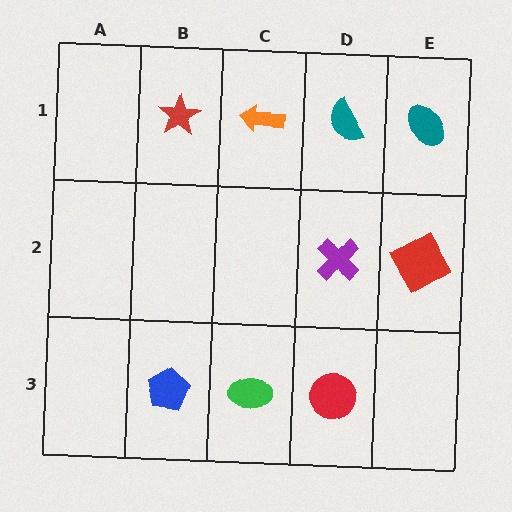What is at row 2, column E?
A red square.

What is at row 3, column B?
A blue pentagon.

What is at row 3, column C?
A green ellipse.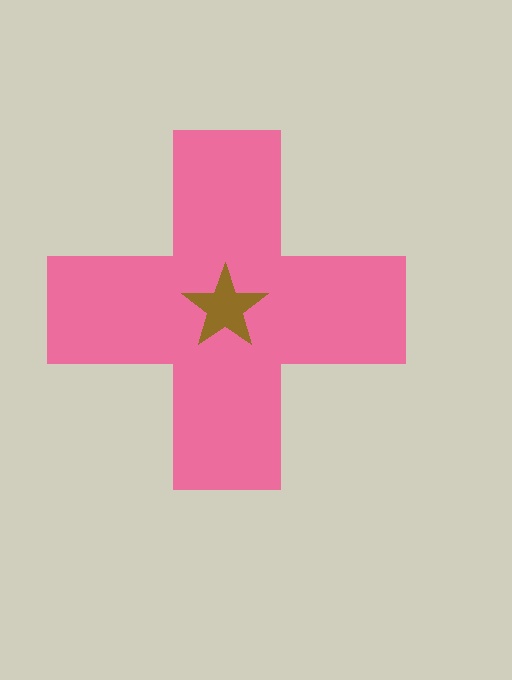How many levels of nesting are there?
2.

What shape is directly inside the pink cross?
The brown star.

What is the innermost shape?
The brown star.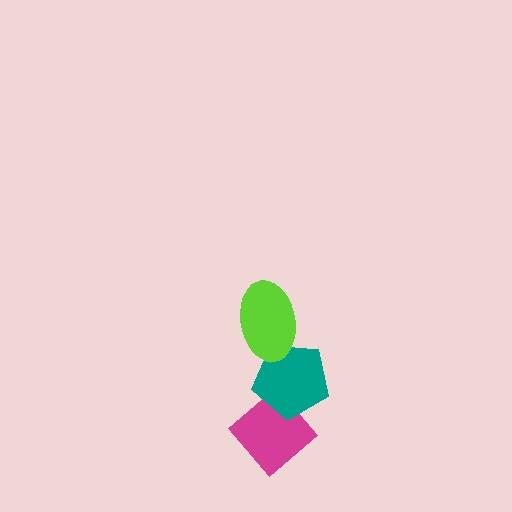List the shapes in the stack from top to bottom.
From top to bottom: the lime ellipse, the teal pentagon, the magenta diamond.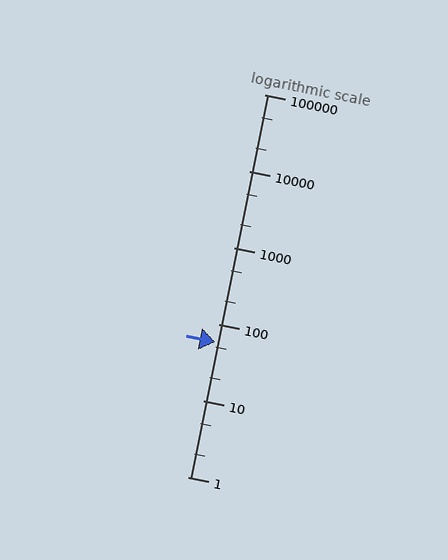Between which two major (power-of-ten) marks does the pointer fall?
The pointer is between 10 and 100.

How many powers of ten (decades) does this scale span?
The scale spans 5 decades, from 1 to 100000.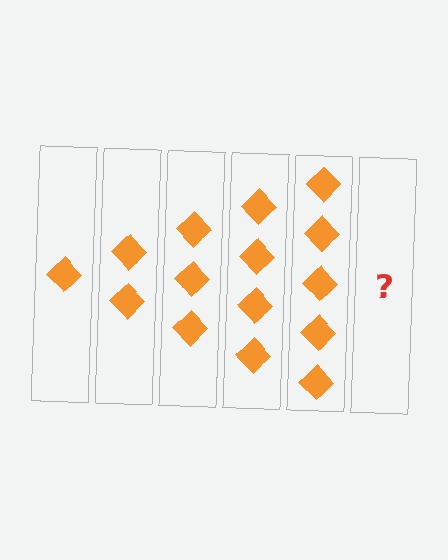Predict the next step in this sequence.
The next step is 6 diamonds.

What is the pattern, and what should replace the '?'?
The pattern is that each step adds one more diamond. The '?' should be 6 diamonds.